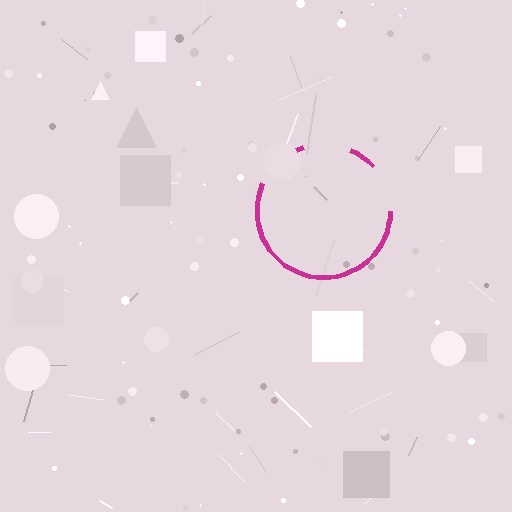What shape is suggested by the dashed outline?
The dashed outline suggests a circle.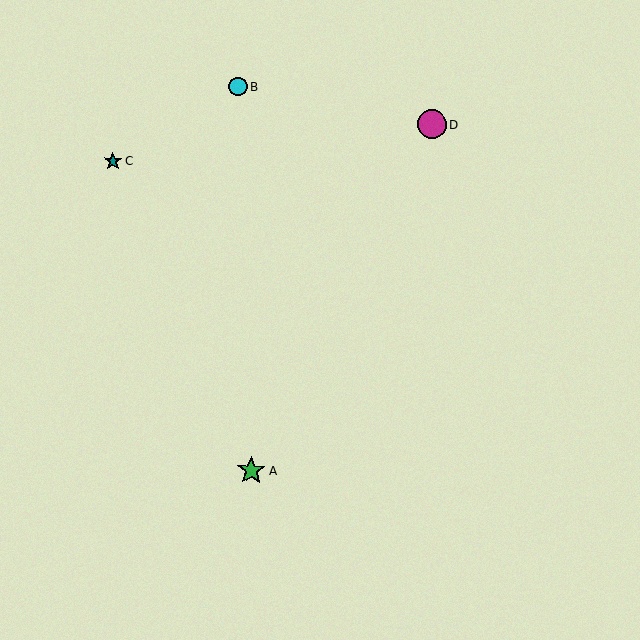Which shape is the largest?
The green star (labeled A) is the largest.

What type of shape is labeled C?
Shape C is a teal star.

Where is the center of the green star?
The center of the green star is at (251, 470).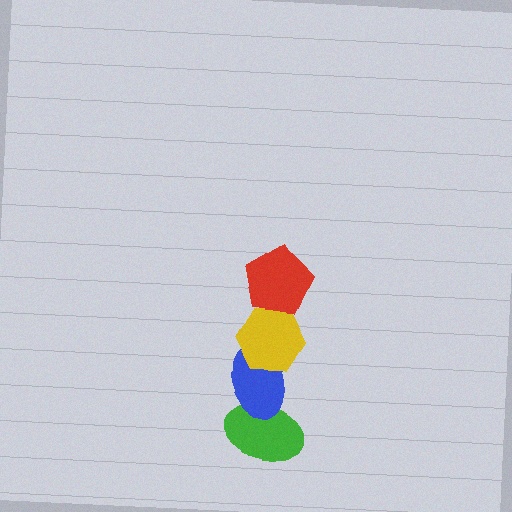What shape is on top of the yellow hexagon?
The red pentagon is on top of the yellow hexagon.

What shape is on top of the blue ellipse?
The yellow hexagon is on top of the blue ellipse.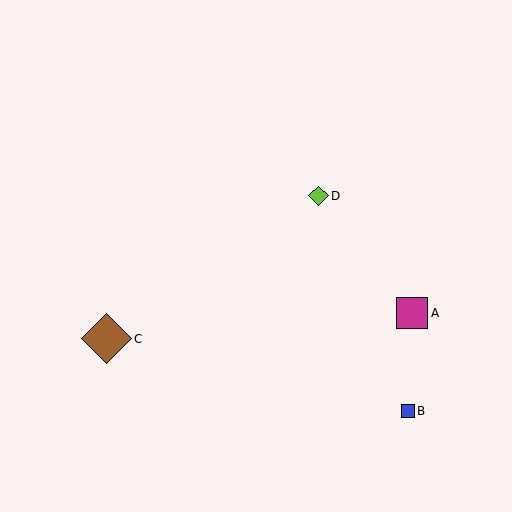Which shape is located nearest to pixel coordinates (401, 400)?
The blue square (labeled B) at (408, 411) is nearest to that location.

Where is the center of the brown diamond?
The center of the brown diamond is at (106, 339).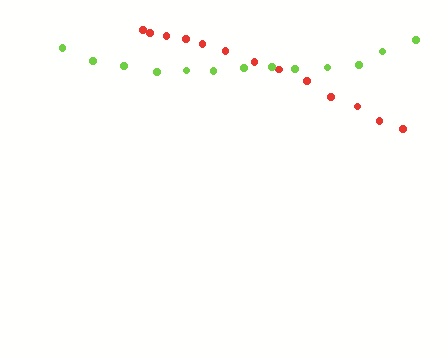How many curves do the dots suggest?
There are 2 distinct paths.